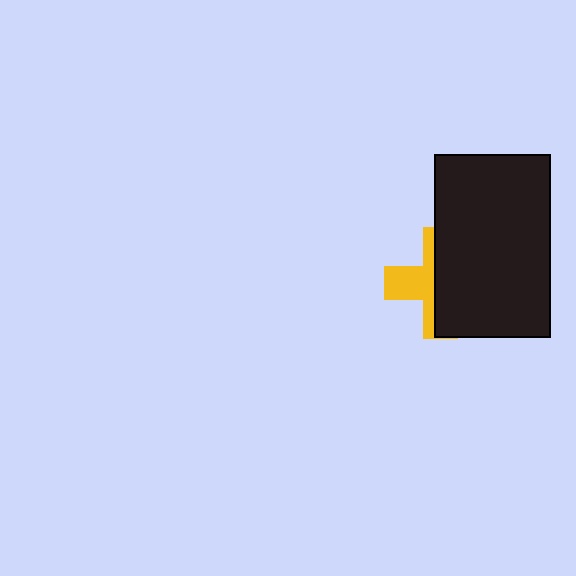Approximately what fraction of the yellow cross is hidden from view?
Roughly 61% of the yellow cross is hidden behind the black rectangle.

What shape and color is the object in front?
The object in front is a black rectangle.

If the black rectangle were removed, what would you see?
You would see the complete yellow cross.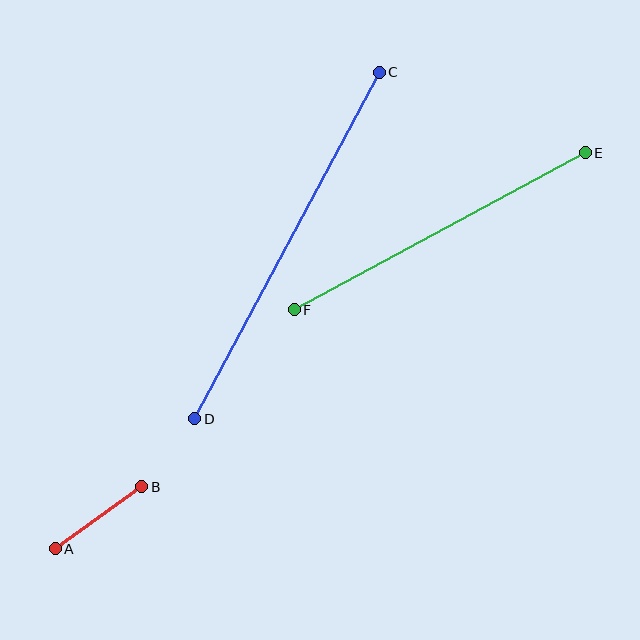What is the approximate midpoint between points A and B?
The midpoint is at approximately (98, 518) pixels.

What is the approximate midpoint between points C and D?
The midpoint is at approximately (287, 246) pixels.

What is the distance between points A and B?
The distance is approximately 106 pixels.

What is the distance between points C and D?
The distance is approximately 393 pixels.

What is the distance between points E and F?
The distance is approximately 331 pixels.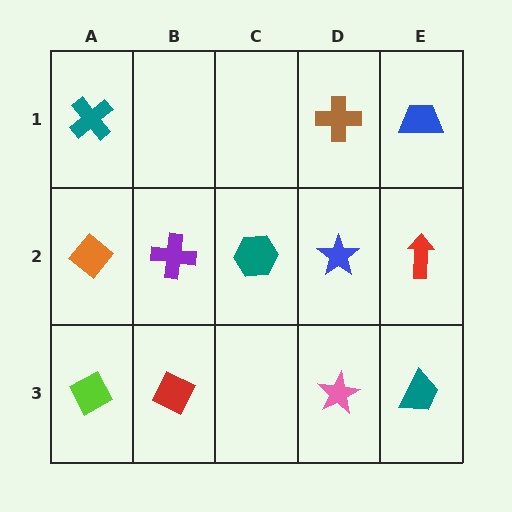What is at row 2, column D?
A blue star.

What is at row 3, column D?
A pink star.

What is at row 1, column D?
A brown cross.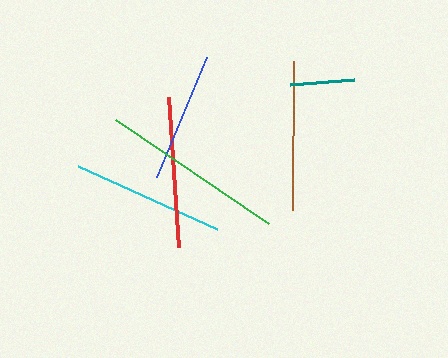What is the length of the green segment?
The green segment is approximately 185 pixels long.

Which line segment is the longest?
The green line is the longest at approximately 185 pixels.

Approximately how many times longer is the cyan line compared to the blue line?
The cyan line is approximately 1.2 times the length of the blue line.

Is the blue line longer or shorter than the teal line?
The blue line is longer than the teal line.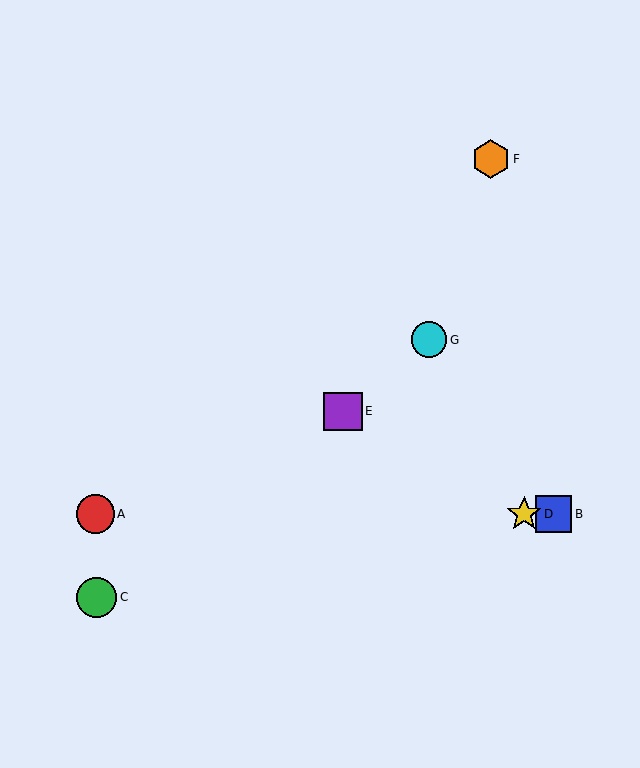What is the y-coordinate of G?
Object G is at y≈340.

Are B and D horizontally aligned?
Yes, both are at y≈514.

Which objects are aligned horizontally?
Objects A, B, D are aligned horizontally.